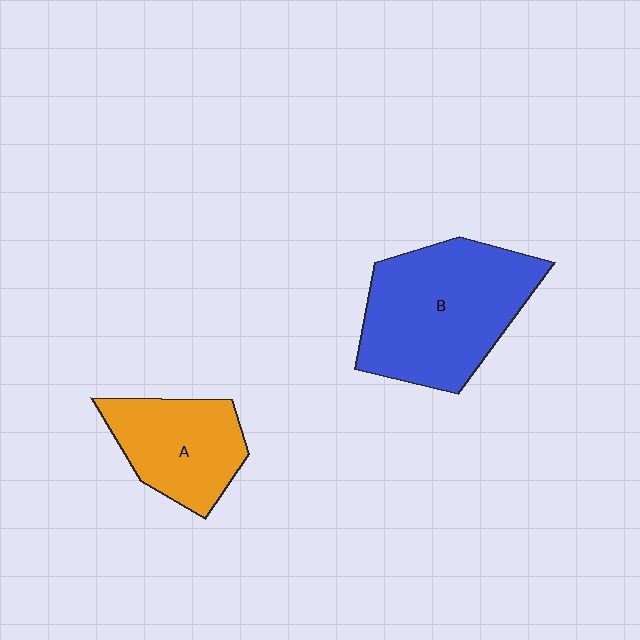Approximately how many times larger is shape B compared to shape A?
Approximately 1.7 times.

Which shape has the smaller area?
Shape A (orange).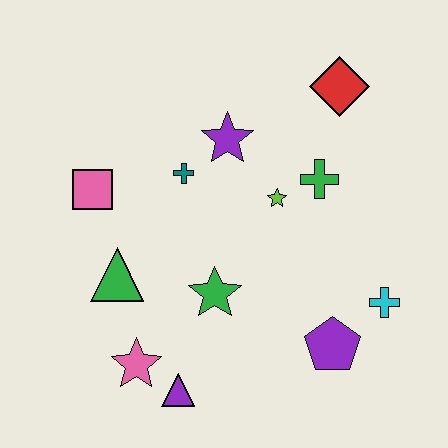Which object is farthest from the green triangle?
The red diamond is farthest from the green triangle.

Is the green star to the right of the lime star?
No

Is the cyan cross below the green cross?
Yes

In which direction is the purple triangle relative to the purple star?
The purple triangle is below the purple star.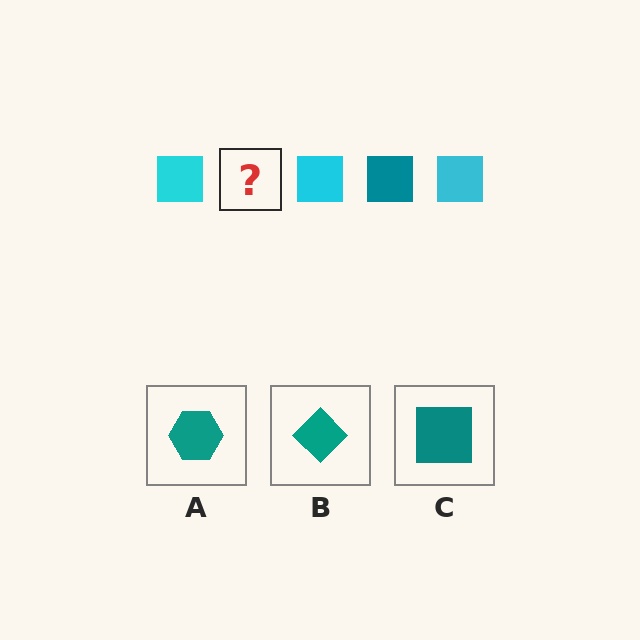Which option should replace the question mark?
Option C.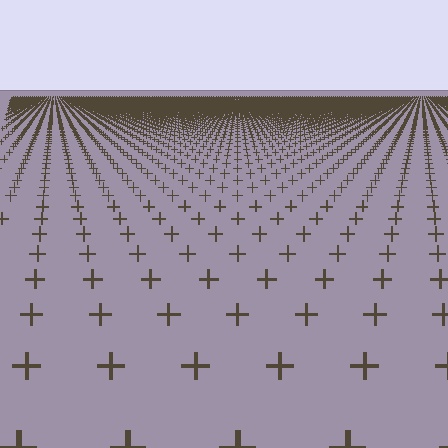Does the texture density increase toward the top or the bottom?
Density increases toward the top.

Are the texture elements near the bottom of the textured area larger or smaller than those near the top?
Larger. Near the bottom, elements are closer to the viewer and appear at a bigger on-screen size.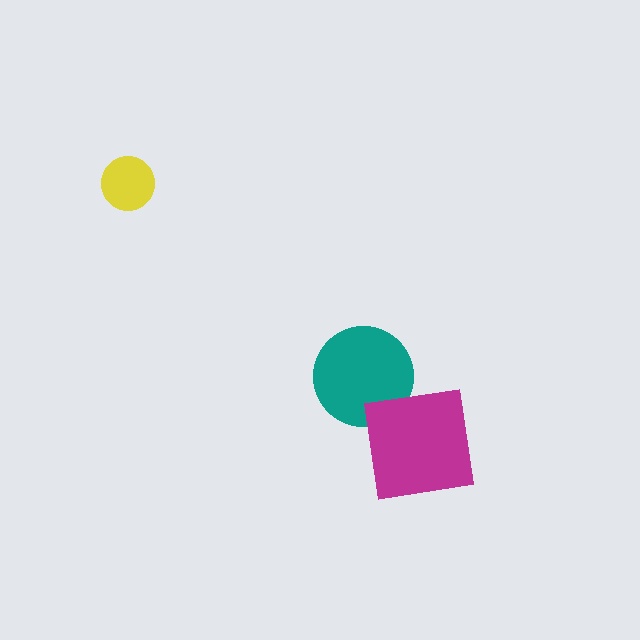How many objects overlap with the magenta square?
1 object overlaps with the magenta square.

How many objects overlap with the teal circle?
1 object overlaps with the teal circle.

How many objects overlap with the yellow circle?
0 objects overlap with the yellow circle.